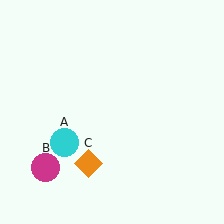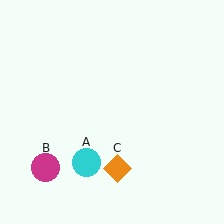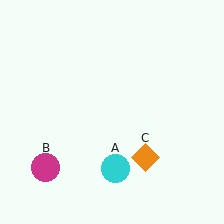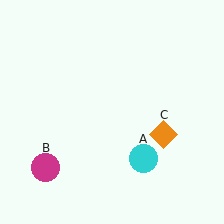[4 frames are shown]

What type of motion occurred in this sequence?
The cyan circle (object A), orange diamond (object C) rotated counterclockwise around the center of the scene.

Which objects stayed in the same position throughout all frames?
Magenta circle (object B) remained stationary.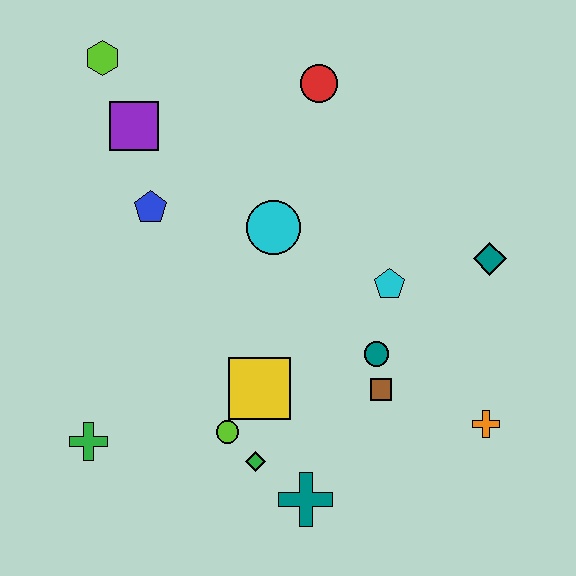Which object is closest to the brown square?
The teal circle is closest to the brown square.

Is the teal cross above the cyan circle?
No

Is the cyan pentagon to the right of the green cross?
Yes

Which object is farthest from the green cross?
The teal diamond is farthest from the green cross.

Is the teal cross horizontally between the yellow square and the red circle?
Yes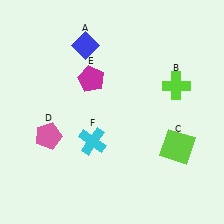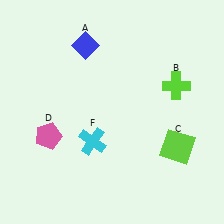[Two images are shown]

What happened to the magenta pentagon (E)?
The magenta pentagon (E) was removed in Image 2. It was in the top-left area of Image 1.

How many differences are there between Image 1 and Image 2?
There is 1 difference between the two images.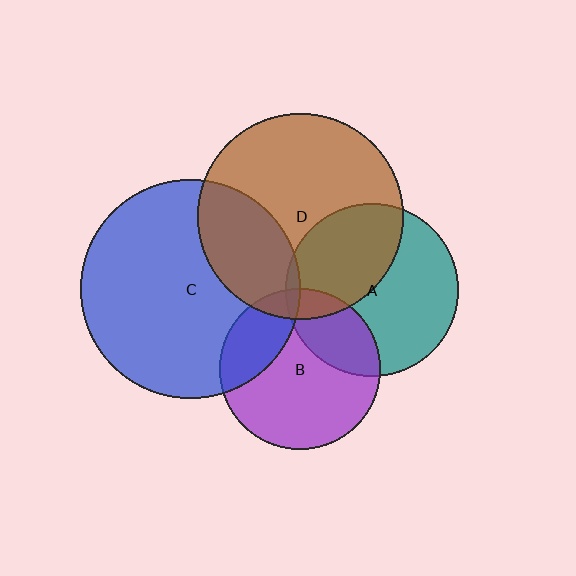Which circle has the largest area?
Circle C (blue).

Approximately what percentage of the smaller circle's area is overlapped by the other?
Approximately 25%.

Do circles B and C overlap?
Yes.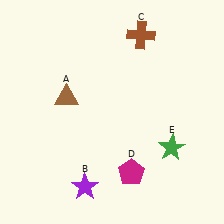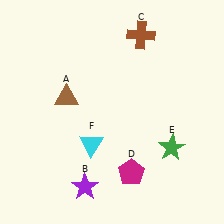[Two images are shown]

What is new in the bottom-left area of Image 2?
A cyan triangle (F) was added in the bottom-left area of Image 2.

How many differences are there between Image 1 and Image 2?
There is 1 difference between the two images.